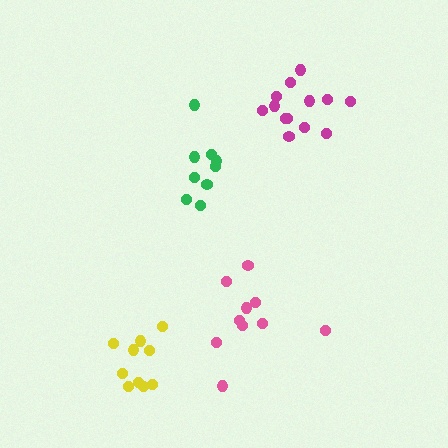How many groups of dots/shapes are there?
There are 4 groups.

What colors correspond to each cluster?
The clusters are colored: pink, magenta, green, yellow.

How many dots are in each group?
Group 1: 10 dots, Group 2: 13 dots, Group 3: 9 dots, Group 4: 10 dots (42 total).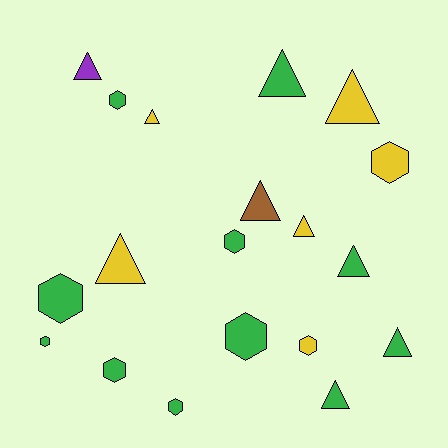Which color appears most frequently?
Green, with 11 objects.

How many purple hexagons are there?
There are no purple hexagons.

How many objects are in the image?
There are 19 objects.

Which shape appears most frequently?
Triangle, with 10 objects.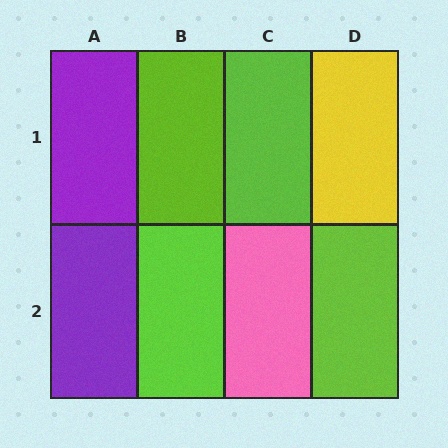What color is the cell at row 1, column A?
Purple.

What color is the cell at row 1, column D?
Yellow.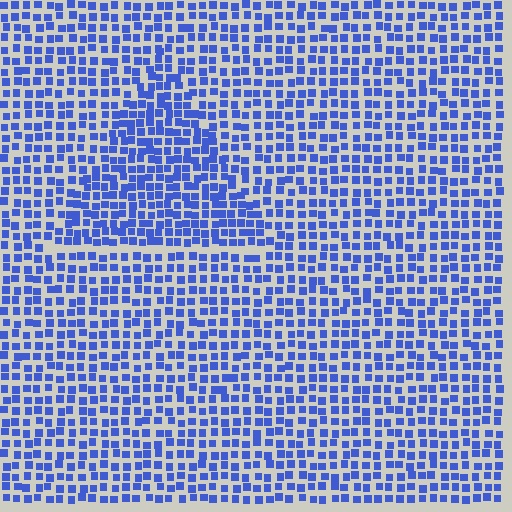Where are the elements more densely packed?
The elements are more densely packed inside the triangle boundary.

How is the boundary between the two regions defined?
The boundary is defined by a change in element density (approximately 1.4x ratio). All elements are the same color, size, and shape.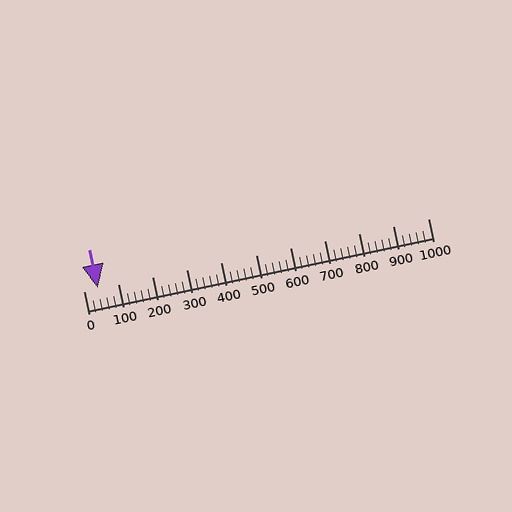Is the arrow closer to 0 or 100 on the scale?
The arrow is closer to 0.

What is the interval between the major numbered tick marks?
The major tick marks are spaced 100 units apart.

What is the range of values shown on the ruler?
The ruler shows values from 0 to 1000.